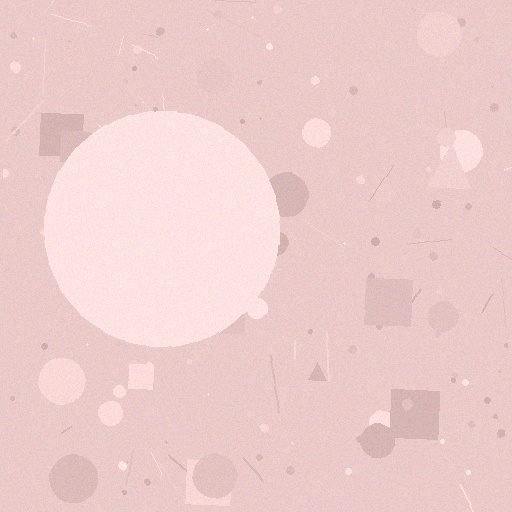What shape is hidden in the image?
A circle is hidden in the image.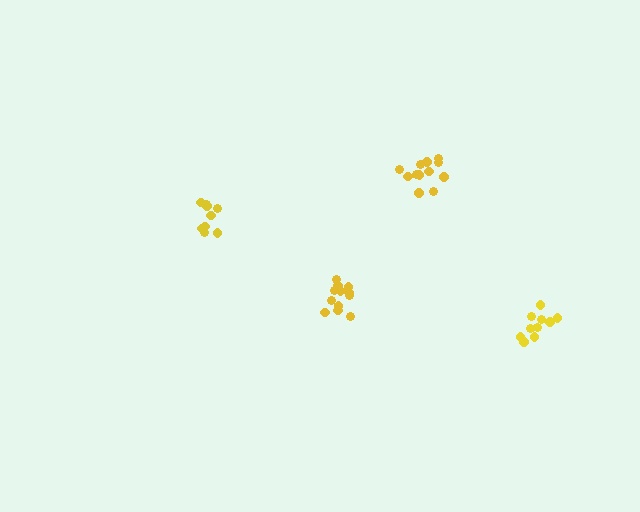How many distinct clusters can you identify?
There are 4 distinct clusters.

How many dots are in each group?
Group 1: 9 dots, Group 2: 10 dots, Group 3: 12 dots, Group 4: 12 dots (43 total).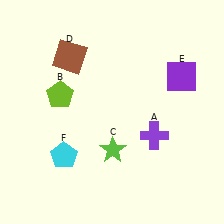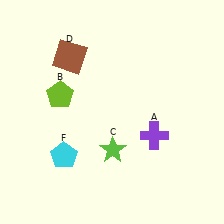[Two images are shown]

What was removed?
The purple square (E) was removed in Image 2.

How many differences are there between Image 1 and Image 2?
There is 1 difference between the two images.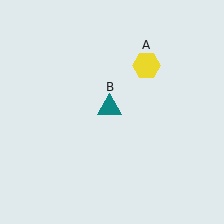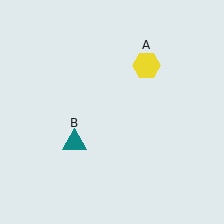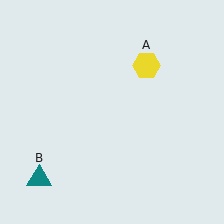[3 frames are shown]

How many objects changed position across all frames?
1 object changed position: teal triangle (object B).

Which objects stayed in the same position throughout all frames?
Yellow hexagon (object A) remained stationary.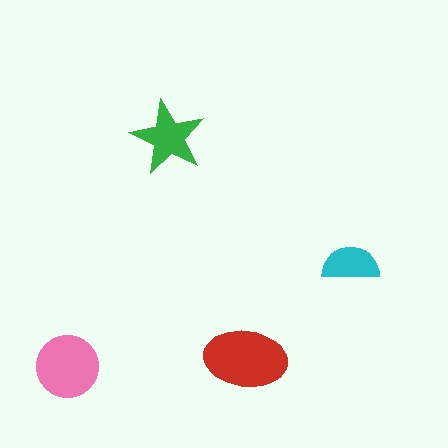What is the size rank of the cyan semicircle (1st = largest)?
4th.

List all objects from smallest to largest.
The cyan semicircle, the green star, the pink circle, the red ellipse.